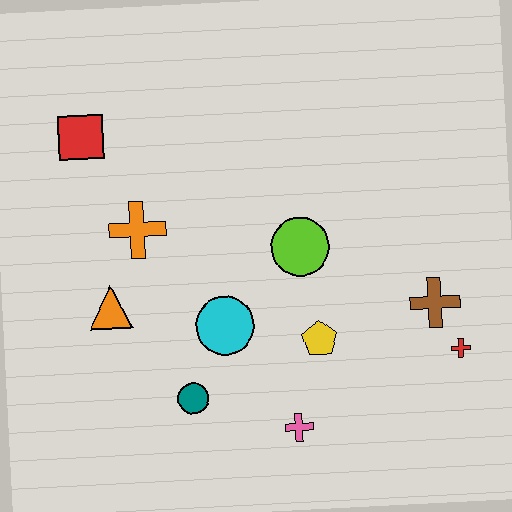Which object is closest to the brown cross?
The red cross is closest to the brown cross.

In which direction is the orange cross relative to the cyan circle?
The orange cross is above the cyan circle.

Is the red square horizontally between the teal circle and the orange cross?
No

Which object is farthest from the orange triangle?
The red cross is farthest from the orange triangle.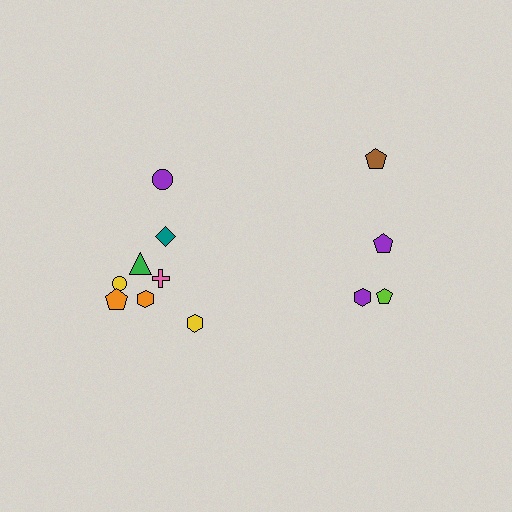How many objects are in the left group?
There are 8 objects.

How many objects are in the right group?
There are 4 objects.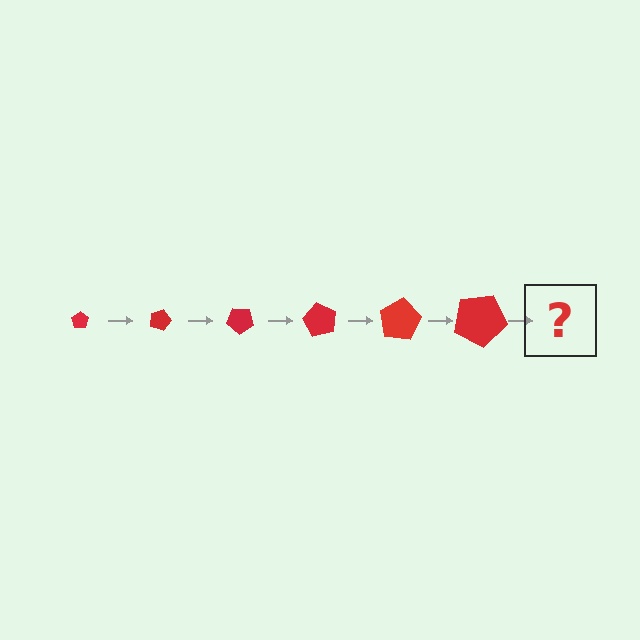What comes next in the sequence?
The next element should be a pentagon, larger than the previous one and rotated 120 degrees from the start.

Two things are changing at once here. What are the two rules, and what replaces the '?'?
The two rules are that the pentagon grows larger each step and it rotates 20 degrees each step. The '?' should be a pentagon, larger than the previous one and rotated 120 degrees from the start.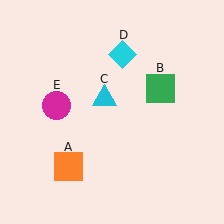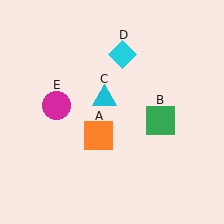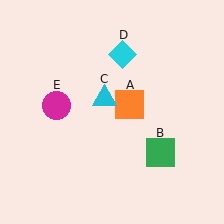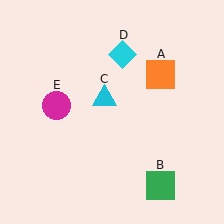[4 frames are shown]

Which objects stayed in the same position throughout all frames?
Cyan triangle (object C) and cyan diamond (object D) and magenta circle (object E) remained stationary.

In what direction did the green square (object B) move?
The green square (object B) moved down.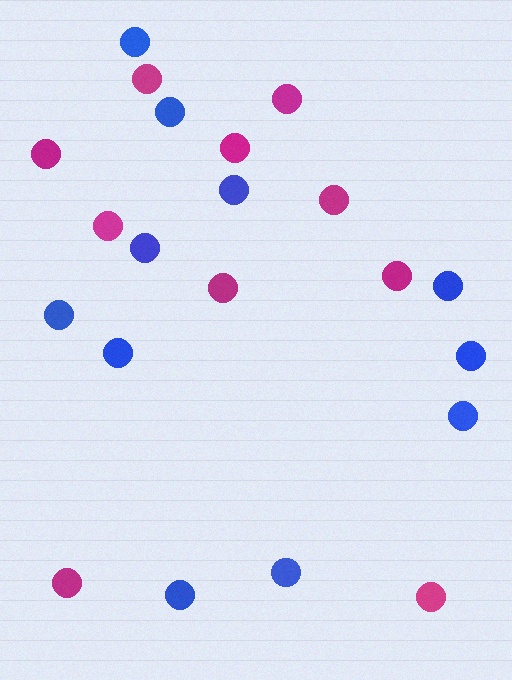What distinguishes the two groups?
There are 2 groups: one group of magenta circles (10) and one group of blue circles (11).